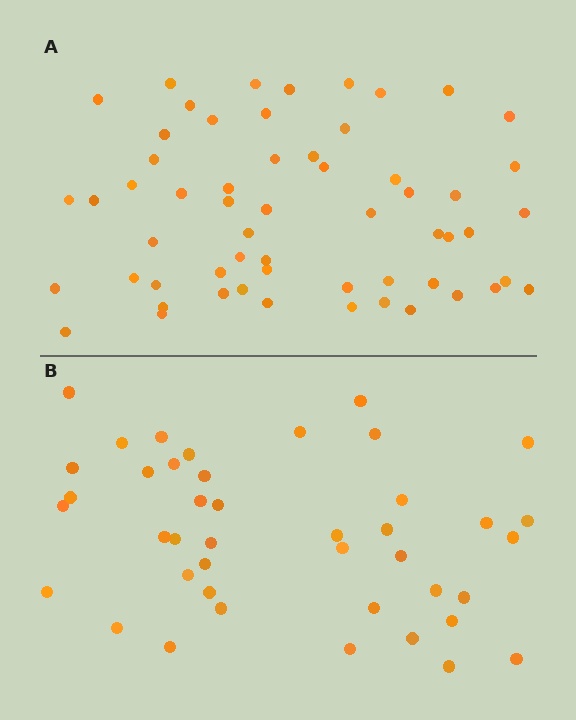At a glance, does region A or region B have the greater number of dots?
Region A (the top region) has more dots.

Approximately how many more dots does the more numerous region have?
Region A has approximately 15 more dots than region B.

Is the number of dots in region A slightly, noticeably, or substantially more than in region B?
Region A has noticeably more, but not dramatically so. The ratio is roughly 1.4 to 1.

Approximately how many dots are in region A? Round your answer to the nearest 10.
About 60 dots. (The exact count is 58, which rounds to 60.)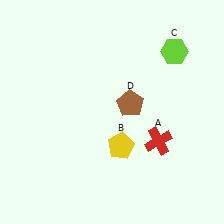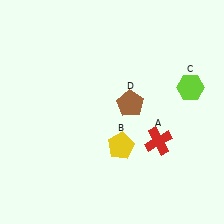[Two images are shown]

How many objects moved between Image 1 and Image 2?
1 object moved between the two images.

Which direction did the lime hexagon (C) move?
The lime hexagon (C) moved down.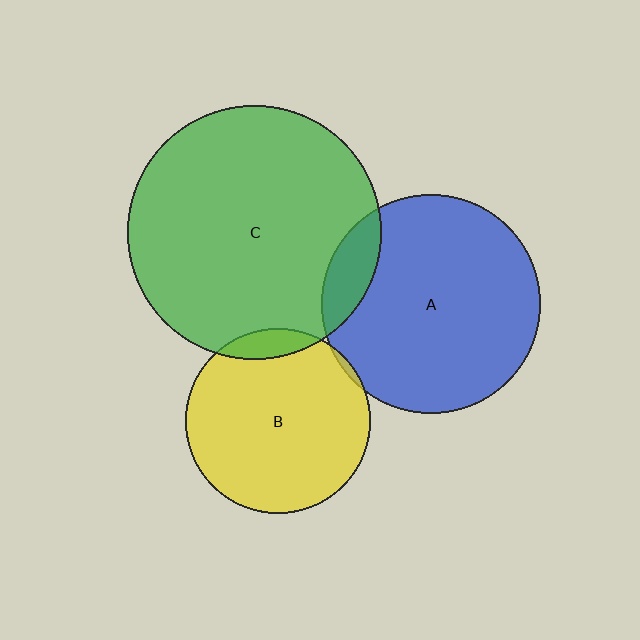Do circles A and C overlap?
Yes.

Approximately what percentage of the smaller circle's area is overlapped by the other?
Approximately 10%.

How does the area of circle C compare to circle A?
Approximately 1.3 times.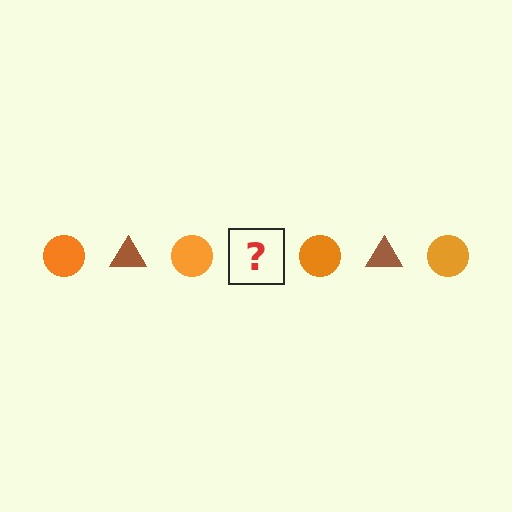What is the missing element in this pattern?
The missing element is a brown triangle.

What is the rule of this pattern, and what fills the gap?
The rule is that the pattern alternates between orange circle and brown triangle. The gap should be filled with a brown triangle.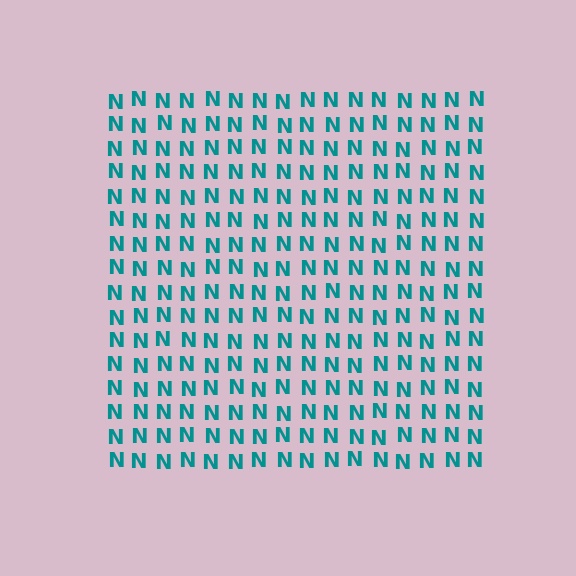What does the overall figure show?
The overall figure shows a square.